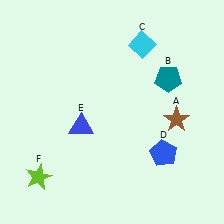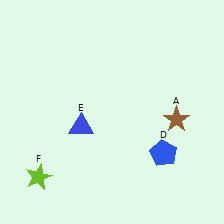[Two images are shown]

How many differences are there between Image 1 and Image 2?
There are 2 differences between the two images.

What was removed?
The teal pentagon (B), the cyan diamond (C) were removed in Image 2.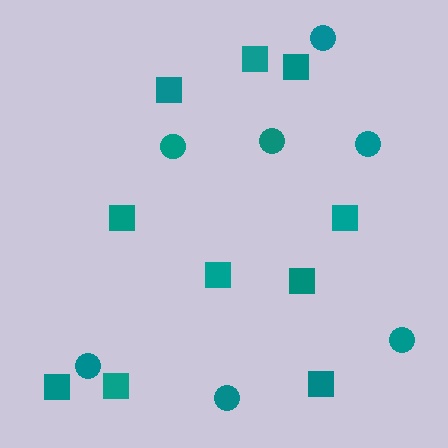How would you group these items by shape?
There are 2 groups: one group of circles (7) and one group of squares (10).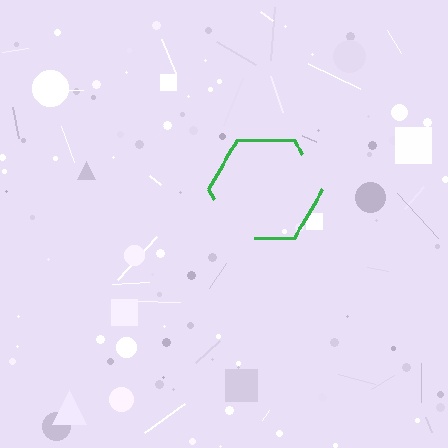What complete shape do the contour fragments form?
The contour fragments form a hexagon.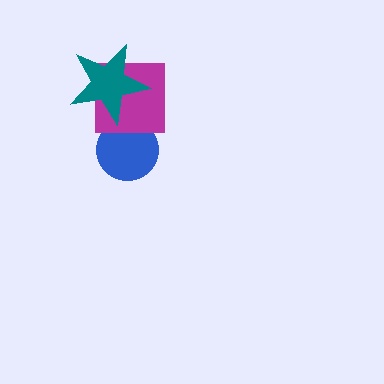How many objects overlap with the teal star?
1 object overlaps with the teal star.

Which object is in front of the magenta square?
The teal star is in front of the magenta square.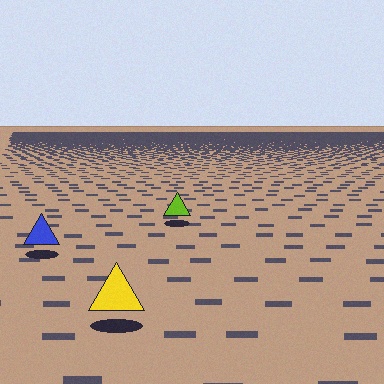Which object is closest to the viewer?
The yellow triangle is closest. The texture marks near it are larger and more spread out.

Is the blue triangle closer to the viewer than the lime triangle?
Yes. The blue triangle is closer — you can tell from the texture gradient: the ground texture is coarser near it.